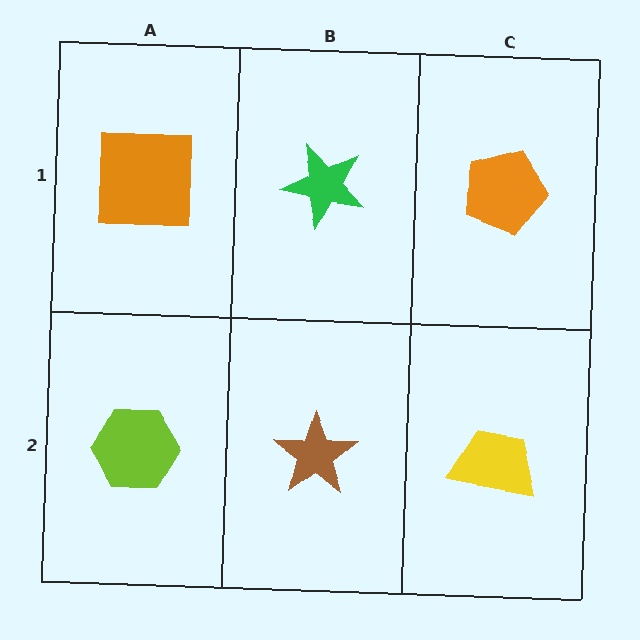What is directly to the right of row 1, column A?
A green star.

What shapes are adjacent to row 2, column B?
A green star (row 1, column B), a lime hexagon (row 2, column A), a yellow trapezoid (row 2, column C).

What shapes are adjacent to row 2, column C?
An orange pentagon (row 1, column C), a brown star (row 2, column B).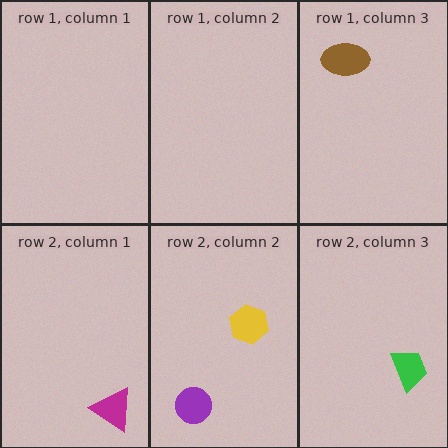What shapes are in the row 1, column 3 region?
The brown ellipse.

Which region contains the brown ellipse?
The row 1, column 3 region.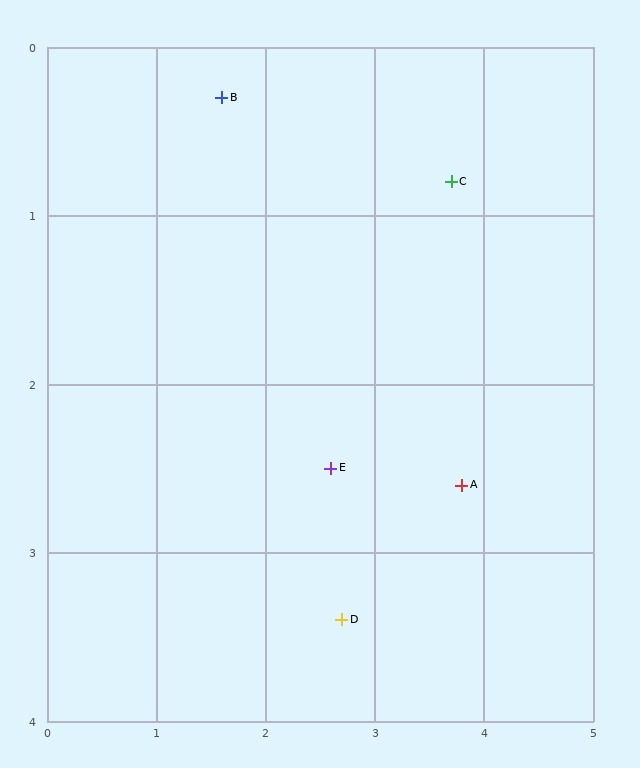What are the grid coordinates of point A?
Point A is at approximately (3.8, 2.6).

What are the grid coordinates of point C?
Point C is at approximately (3.7, 0.8).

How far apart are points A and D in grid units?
Points A and D are about 1.4 grid units apart.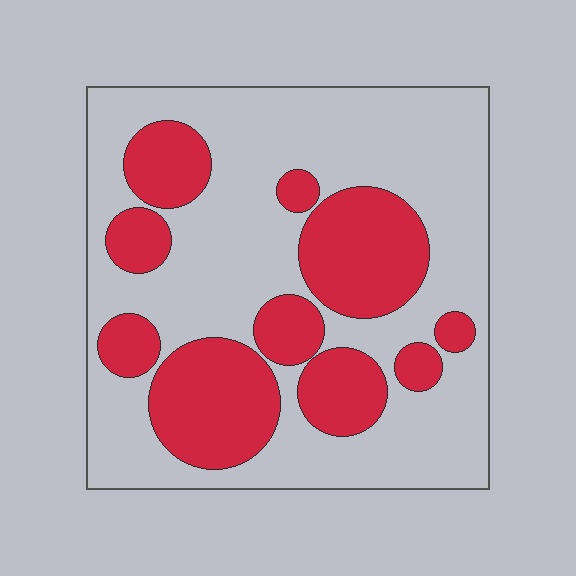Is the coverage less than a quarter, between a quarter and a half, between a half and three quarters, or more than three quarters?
Between a quarter and a half.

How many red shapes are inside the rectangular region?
10.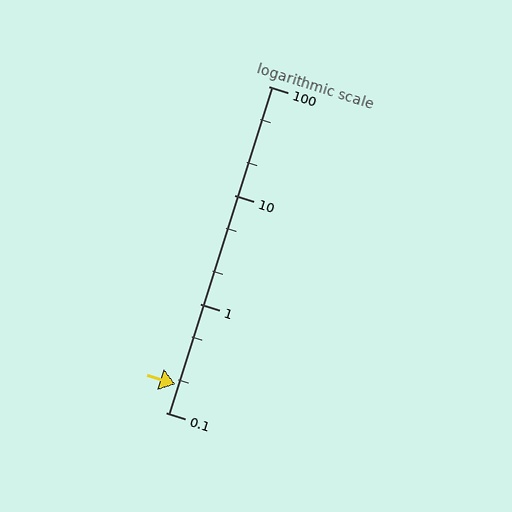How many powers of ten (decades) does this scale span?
The scale spans 3 decades, from 0.1 to 100.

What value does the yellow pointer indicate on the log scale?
The pointer indicates approximately 0.18.